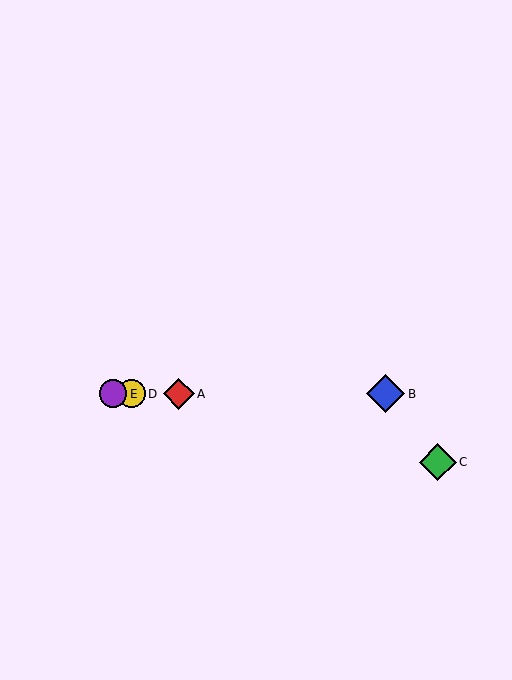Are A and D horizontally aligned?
Yes, both are at y≈394.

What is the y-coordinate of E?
Object E is at y≈394.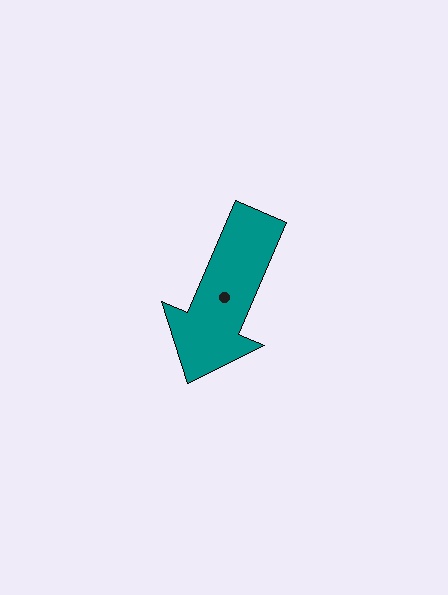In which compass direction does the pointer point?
Southwest.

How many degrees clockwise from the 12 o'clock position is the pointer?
Approximately 203 degrees.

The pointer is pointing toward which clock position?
Roughly 7 o'clock.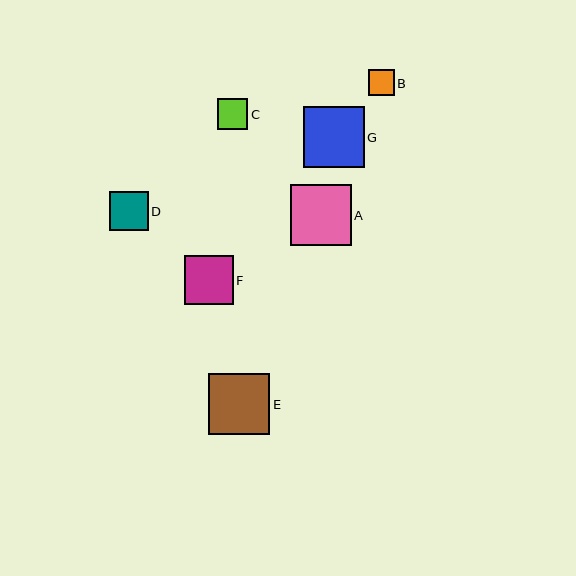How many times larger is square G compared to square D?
Square G is approximately 1.6 times the size of square D.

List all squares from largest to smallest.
From largest to smallest: E, A, G, F, D, C, B.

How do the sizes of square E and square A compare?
Square E and square A are approximately the same size.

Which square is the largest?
Square E is the largest with a size of approximately 61 pixels.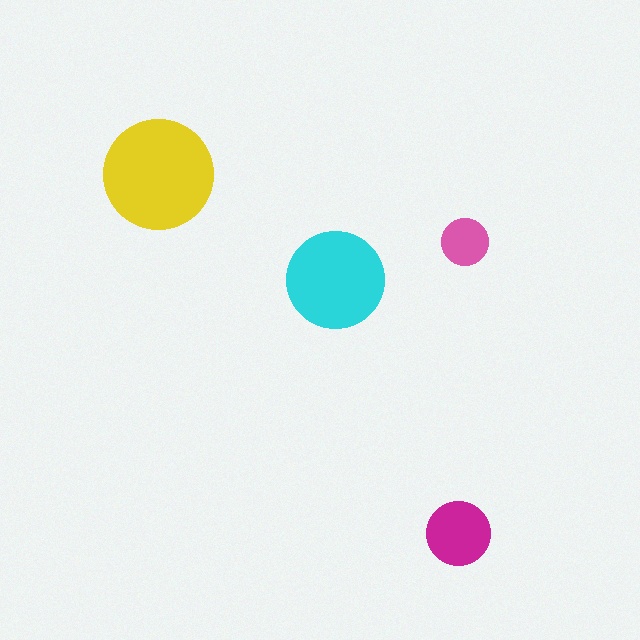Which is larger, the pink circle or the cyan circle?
The cyan one.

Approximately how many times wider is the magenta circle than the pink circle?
About 1.5 times wider.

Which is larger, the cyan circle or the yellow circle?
The yellow one.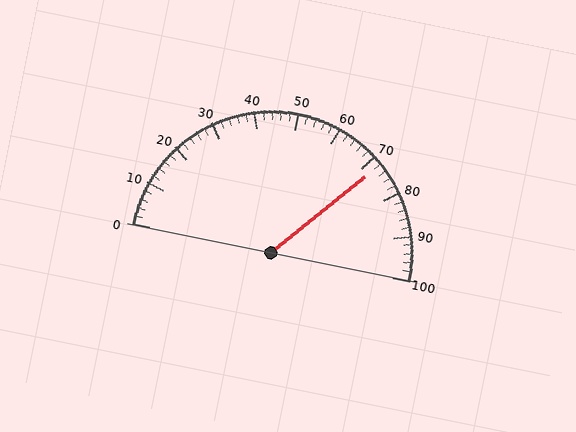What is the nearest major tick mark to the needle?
The nearest major tick mark is 70.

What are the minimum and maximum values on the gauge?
The gauge ranges from 0 to 100.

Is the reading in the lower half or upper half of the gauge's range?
The reading is in the upper half of the range (0 to 100).